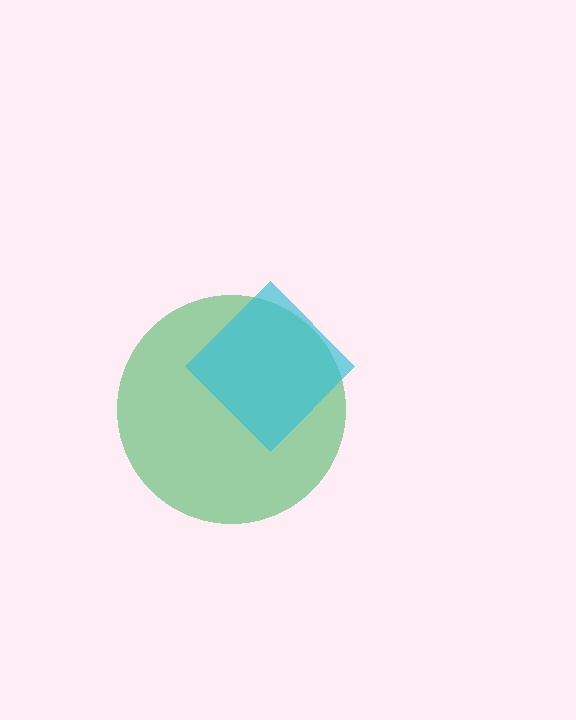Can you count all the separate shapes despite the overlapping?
Yes, there are 2 separate shapes.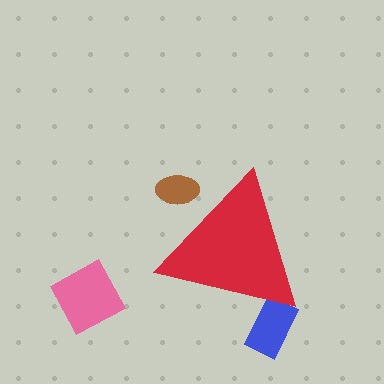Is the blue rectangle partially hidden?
Yes, the blue rectangle is partially hidden behind the red triangle.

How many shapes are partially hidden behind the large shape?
2 shapes are partially hidden.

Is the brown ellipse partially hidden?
Yes, the brown ellipse is partially hidden behind the red triangle.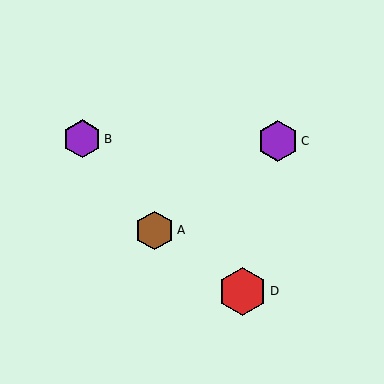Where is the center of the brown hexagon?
The center of the brown hexagon is at (154, 230).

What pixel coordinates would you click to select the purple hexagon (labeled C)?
Click at (278, 141) to select the purple hexagon C.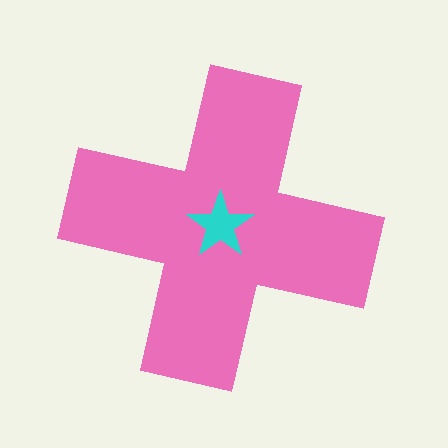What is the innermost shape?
The cyan star.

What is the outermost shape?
The pink cross.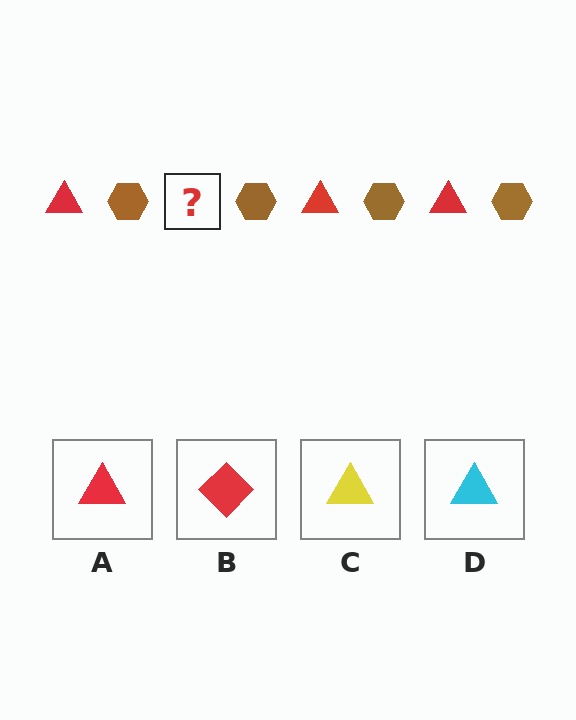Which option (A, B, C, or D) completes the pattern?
A.